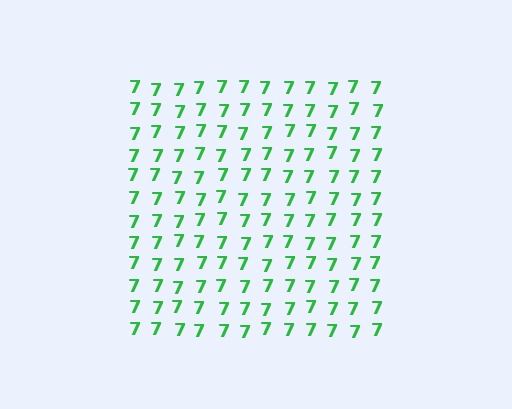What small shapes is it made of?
It is made of small digit 7's.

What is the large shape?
The large shape is a square.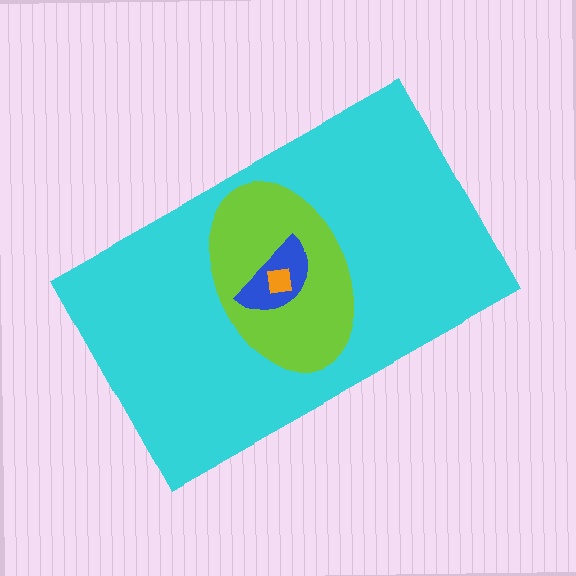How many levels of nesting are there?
4.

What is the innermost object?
The orange square.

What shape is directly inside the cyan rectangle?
The lime ellipse.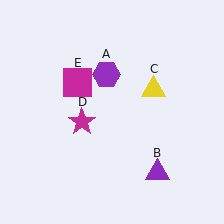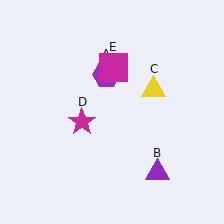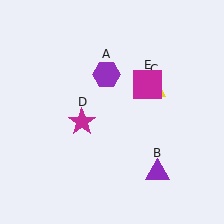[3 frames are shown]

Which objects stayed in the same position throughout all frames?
Purple hexagon (object A) and purple triangle (object B) and yellow triangle (object C) and magenta star (object D) remained stationary.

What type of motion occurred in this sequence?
The magenta square (object E) rotated clockwise around the center of the scene.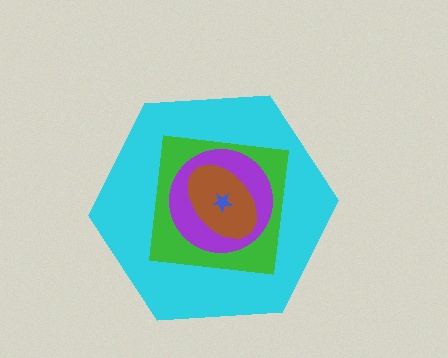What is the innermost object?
The blue star.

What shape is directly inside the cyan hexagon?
The green square.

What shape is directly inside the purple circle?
The brown ellipse.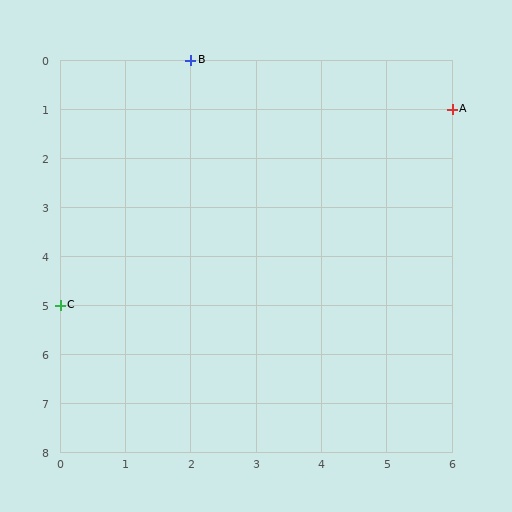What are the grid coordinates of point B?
Point B is at grid coordinates (2, 0).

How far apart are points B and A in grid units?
Points B and A are 4 columns and 1 row apart (about 4.1 grid units diagonally).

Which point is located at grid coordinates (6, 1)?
Point A is at (6, 1).